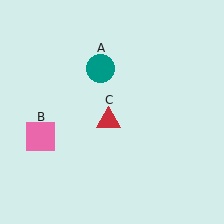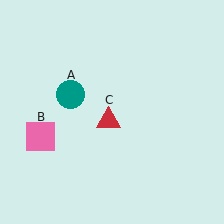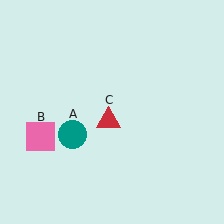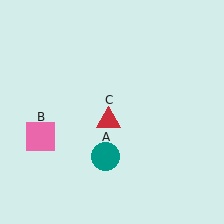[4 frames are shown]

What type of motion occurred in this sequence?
The teal circle (object A) rotated counterclockwise around the center of the scene.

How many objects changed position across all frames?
1 object changed position: teal circle (object A).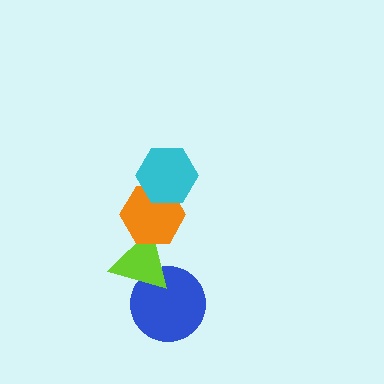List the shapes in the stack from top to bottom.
From top to bottom: the cyan hexagon, the orange hexagon, the lime triangle, the blue circle.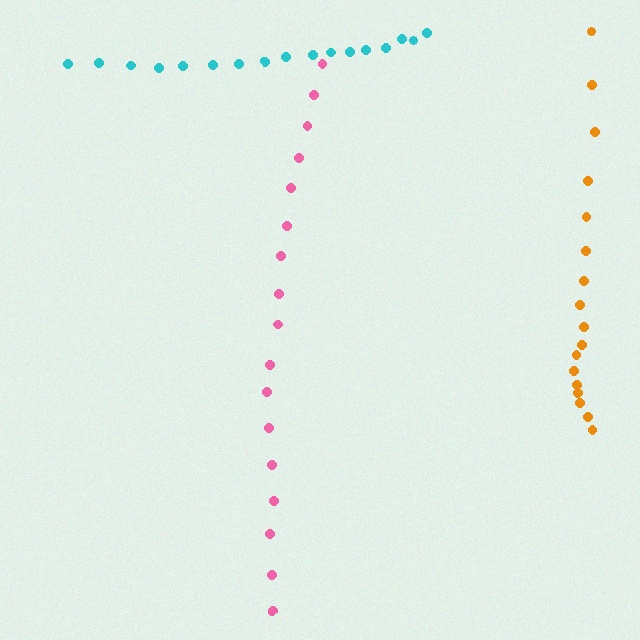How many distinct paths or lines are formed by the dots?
There are 3 distinct paths.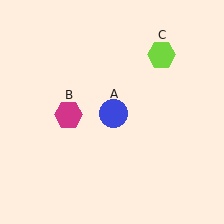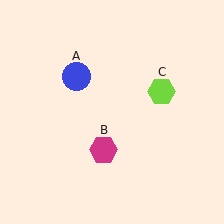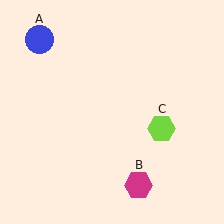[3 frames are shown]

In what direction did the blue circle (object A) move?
The blue circle (object A) moved up and to the left.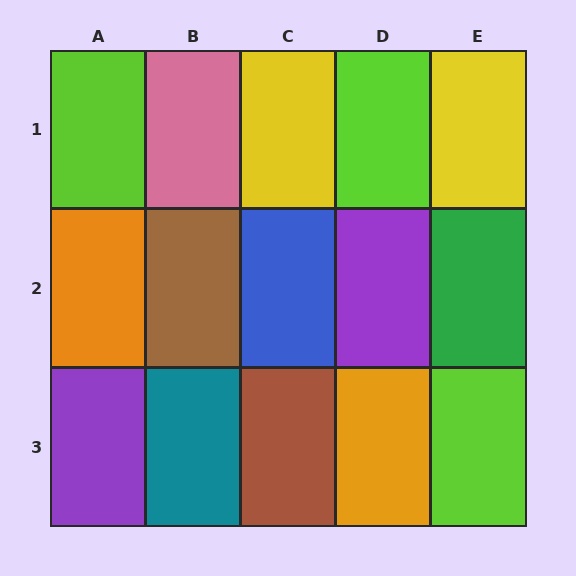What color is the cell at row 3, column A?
Purple.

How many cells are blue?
1 cell is blue.